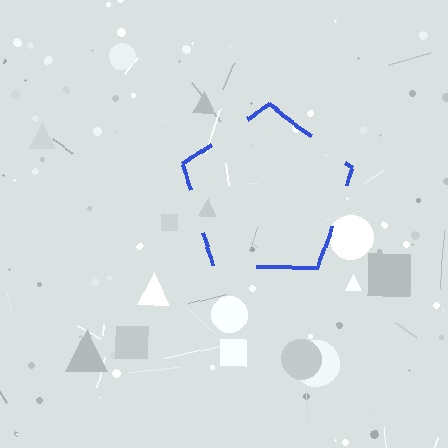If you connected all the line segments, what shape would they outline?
They would outline a pentagon.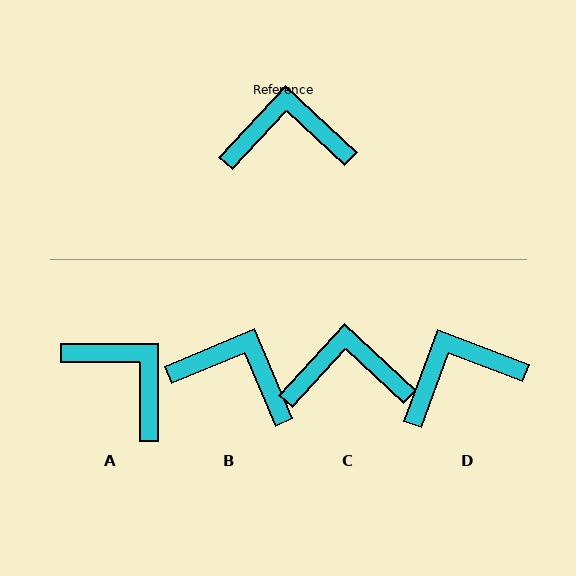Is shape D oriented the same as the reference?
No, it is off by about 22 degrees.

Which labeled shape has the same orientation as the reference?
C.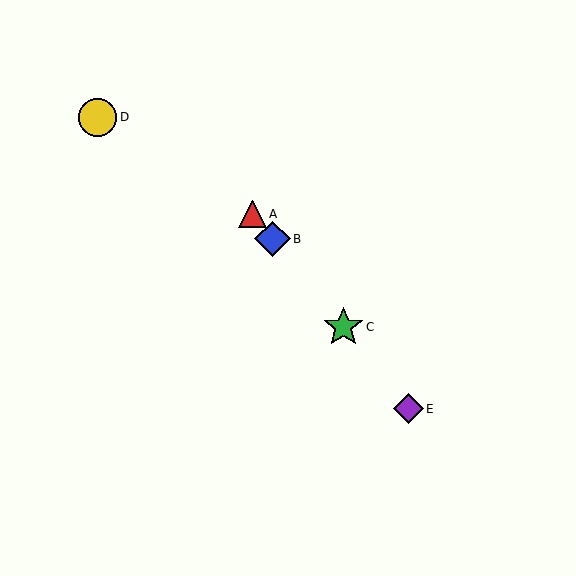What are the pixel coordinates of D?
Object D is at (98, 117).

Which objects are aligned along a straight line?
Objects A, B, C, E are aligned along a straight line.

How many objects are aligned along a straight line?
4 objects (A, B, C, E) are aligned along a straight line.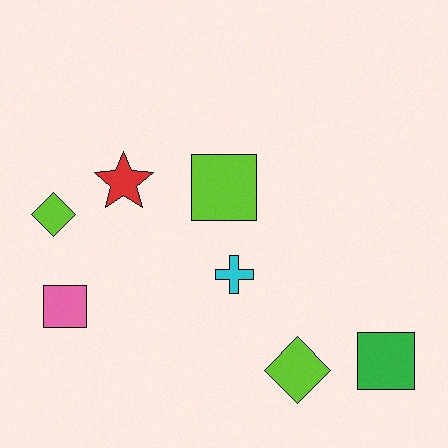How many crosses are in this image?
There is 1 cross.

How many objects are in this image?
There are 7 objects.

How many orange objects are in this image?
There are no orange objects.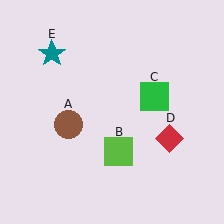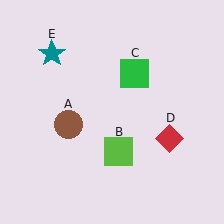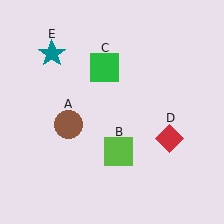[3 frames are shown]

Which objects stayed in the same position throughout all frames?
Brown circle (object A) and lime square (object B) and red diamond (object D) and teal star (object E) remained stationary.